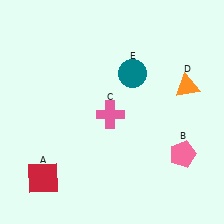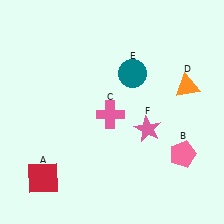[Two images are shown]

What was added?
A pink star (F) was added in Image 2.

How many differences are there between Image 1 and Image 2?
There is 1 difference between the two images.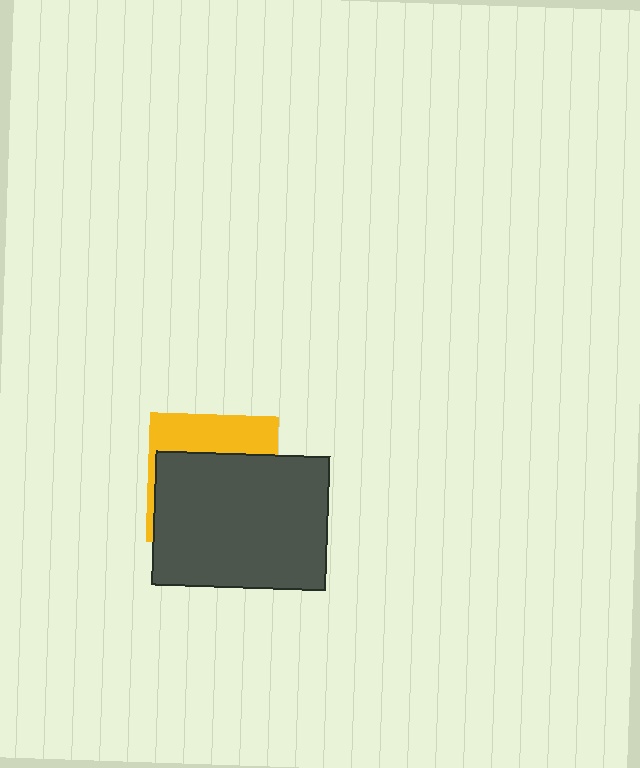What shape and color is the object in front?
The object in front is a dark gray rectangle.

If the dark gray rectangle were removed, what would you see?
You would see the complete yellow square.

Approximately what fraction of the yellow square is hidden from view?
Roughly 67% of the yellow square is hidden behind the dark gray rectangle.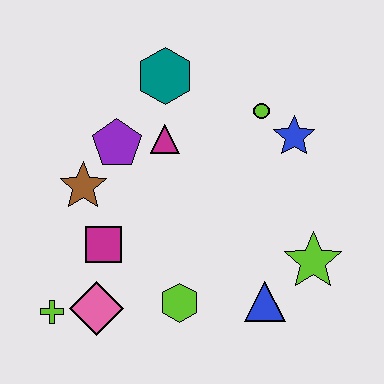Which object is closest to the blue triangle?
The lime star is closest to the blue triangle.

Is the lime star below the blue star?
Yes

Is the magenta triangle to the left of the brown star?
No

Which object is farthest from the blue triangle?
The teal hexagon is farthest from the blue triangle.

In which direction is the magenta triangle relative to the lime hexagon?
The magenta triangle is above the lime hexagon.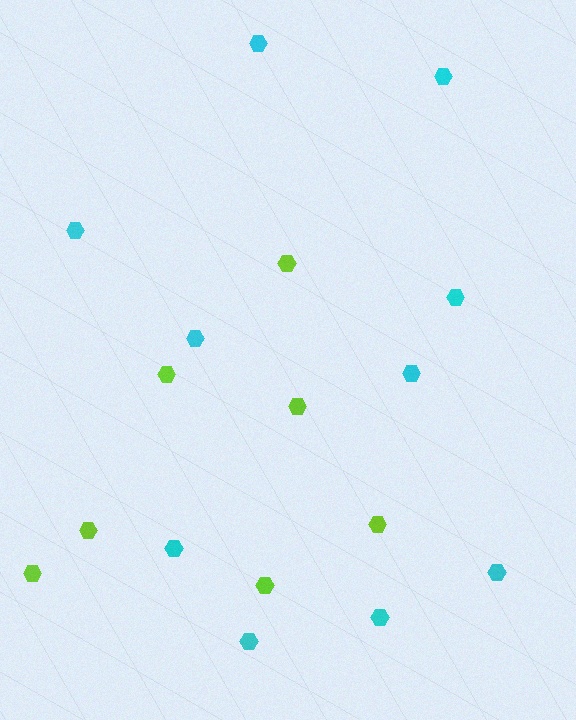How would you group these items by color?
There are 2 groups: one group of lime hexagons (7) and one group of cyan hexagons (10).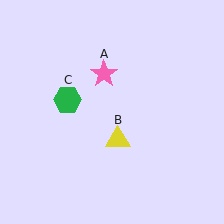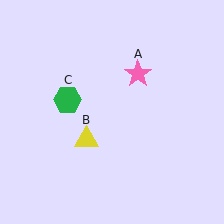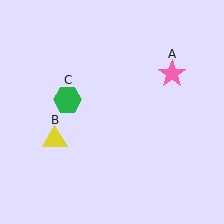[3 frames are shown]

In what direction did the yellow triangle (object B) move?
The yellow triangle (object B) moved left.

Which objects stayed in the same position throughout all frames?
Green hexagon (object C) remained stationary.